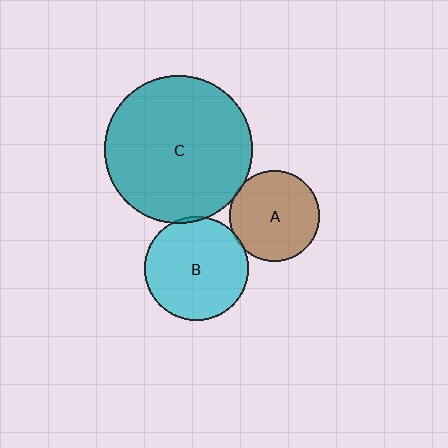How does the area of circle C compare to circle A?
Approximately 2.7 times.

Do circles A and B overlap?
Yes.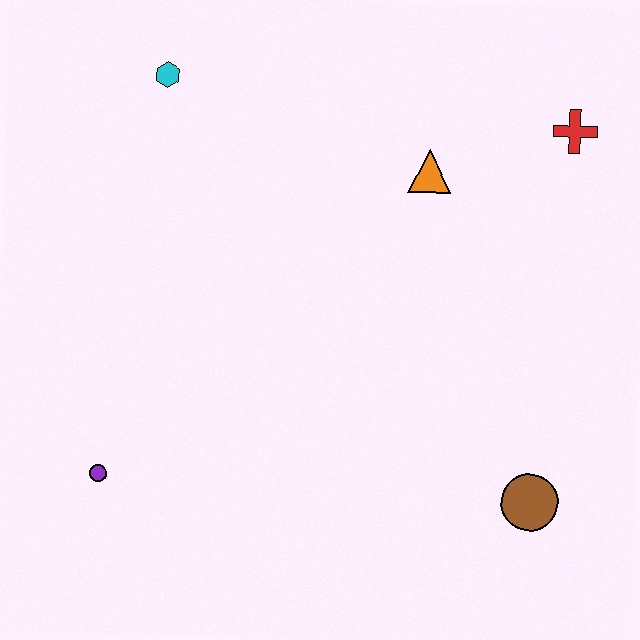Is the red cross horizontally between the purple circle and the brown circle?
No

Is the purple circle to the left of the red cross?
Yes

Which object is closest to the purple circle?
The cyan hexagon is closest to the purple circle.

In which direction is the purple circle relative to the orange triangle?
The purple circle is to the left of the orange triangle.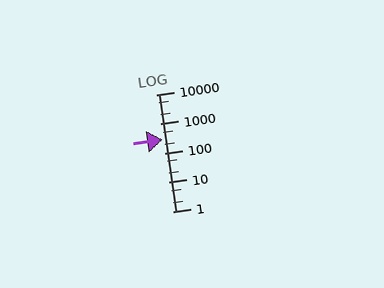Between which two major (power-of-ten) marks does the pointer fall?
The pointer is between 100 and 1000.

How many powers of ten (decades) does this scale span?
The scale spans 4 decades, from 1 to 10000.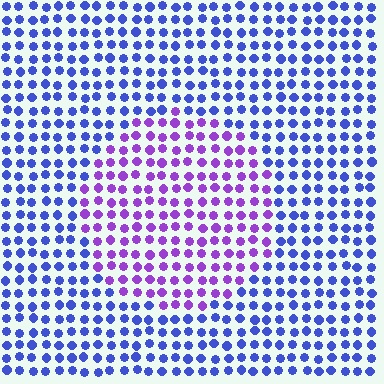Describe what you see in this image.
The image is filled with small blue elements in a uniform arrangement. A circle-shaped region is visible where the elements are tinted to a slightly different hue, forming a subtle color boundary.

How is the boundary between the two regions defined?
The boundary is defined purely by a slight shift in hue (about 45 degrees). Spacing, size, and orientation are identical on both sides.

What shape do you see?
I see a circle.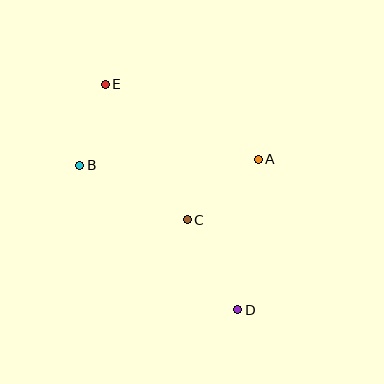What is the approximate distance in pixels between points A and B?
The distance between A and B is approximately 179 pixels.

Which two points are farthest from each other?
Points D and E are farthest from each other.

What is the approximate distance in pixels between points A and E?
The distance between A and E is approximately 170 pixels.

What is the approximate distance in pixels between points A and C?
The distance between A and C is approximately 93 pixels.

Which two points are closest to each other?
Points B and E are closest to each other.